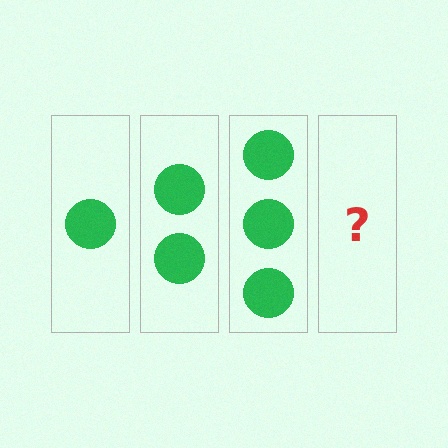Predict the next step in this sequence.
The next step is 4 circles.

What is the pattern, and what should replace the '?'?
The pattern is that each step adds one more circle. The '?' should be 4 circles.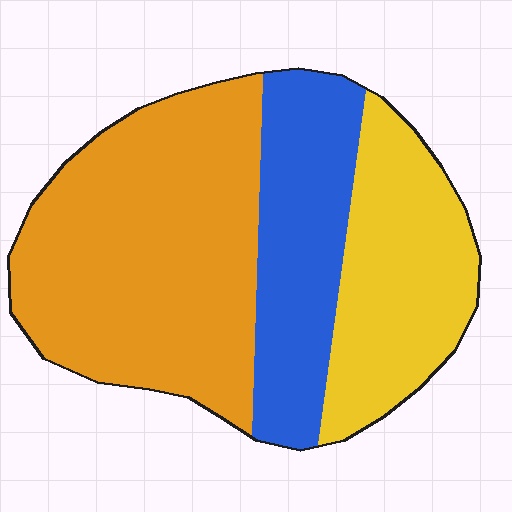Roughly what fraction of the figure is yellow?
Yellow covers around 25% of the figure.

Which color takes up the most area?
Orange, at roughly 50%.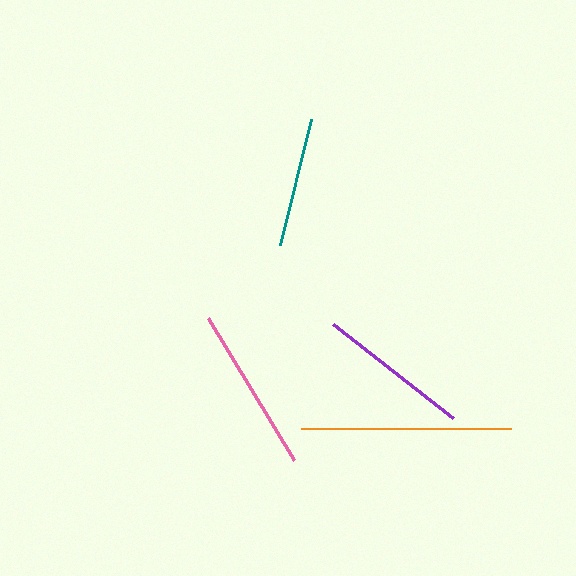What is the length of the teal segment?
The teal segment is approximately 129 pixels long.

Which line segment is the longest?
The orange line is the longest at approximately 209 pixels.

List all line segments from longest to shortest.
From longest to shortest: orange, pink, purple, teal.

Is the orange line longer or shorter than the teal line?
The orange line is longer than the teal line.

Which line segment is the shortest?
The teal line is the shortest at approximately 129 pixels.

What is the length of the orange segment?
The orange segment is approximately 209 pixels long.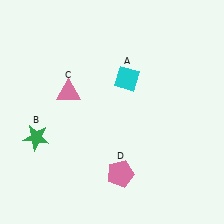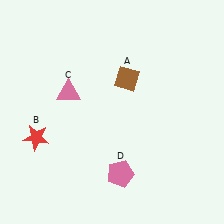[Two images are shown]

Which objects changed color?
A changed from cyan to brown. B changed from green to red.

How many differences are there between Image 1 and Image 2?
There are 2 differences between the two images.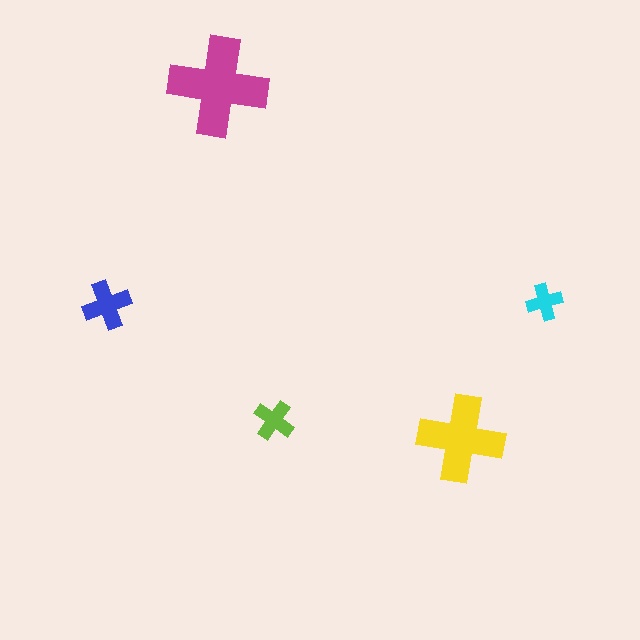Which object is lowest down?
The yellow cross is bottommost.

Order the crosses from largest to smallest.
the magenta one, the yellow one, the blue one, the lime one, the cyan one.